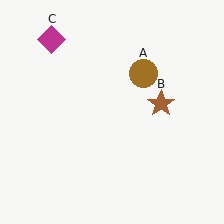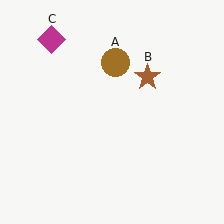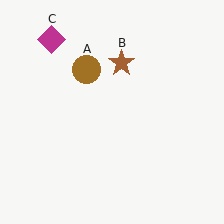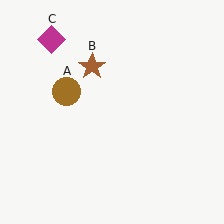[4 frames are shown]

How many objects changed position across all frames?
2 objects changed position: brown circle (object A), brown star (object B).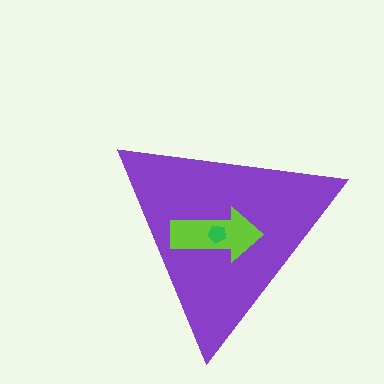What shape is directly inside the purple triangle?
The lime arrow.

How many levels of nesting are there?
3.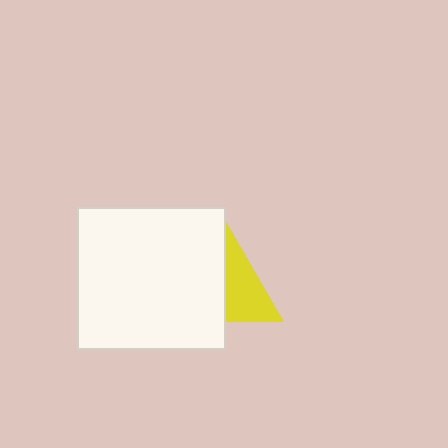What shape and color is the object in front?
The object in front is a white rectangle.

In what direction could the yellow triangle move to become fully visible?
The yellow triangle could move right. That would shift it out from behind the white rectangle entirely.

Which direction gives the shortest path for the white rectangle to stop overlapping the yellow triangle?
Moving left gives the shortest separation.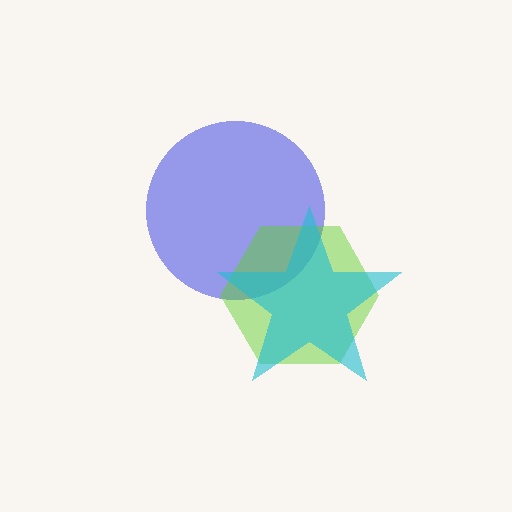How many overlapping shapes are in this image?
There are 3 overlapping shapes in the image.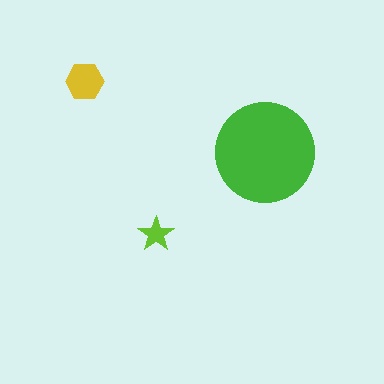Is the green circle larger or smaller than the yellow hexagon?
Larger.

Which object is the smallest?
The lime star.